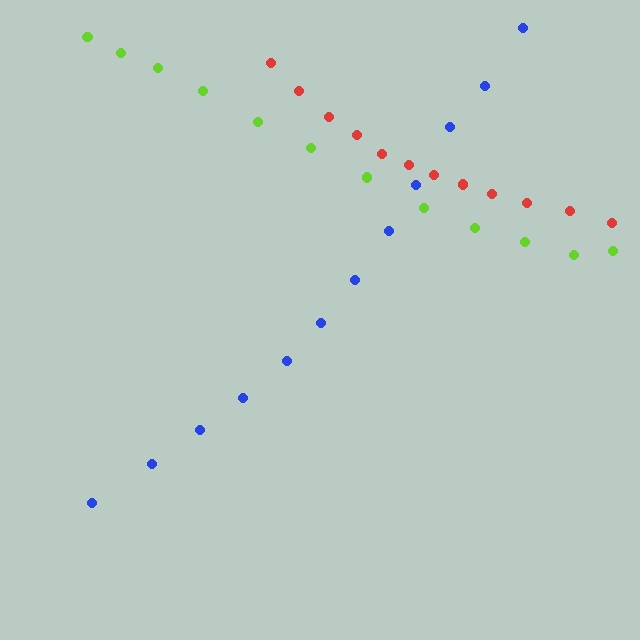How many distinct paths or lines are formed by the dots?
There are 3 distinct paths.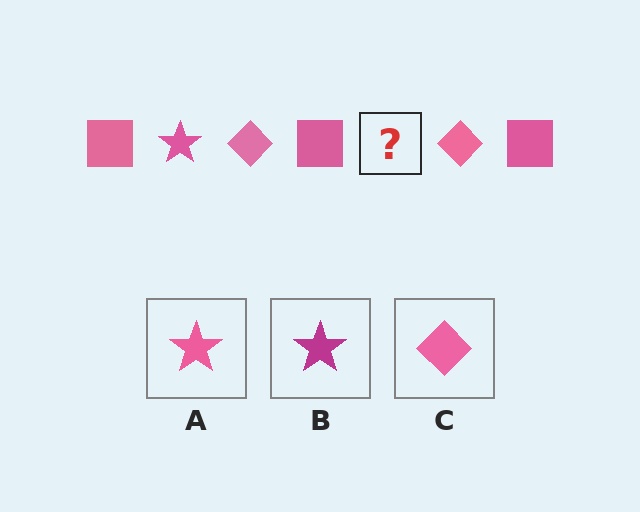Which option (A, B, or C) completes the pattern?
A.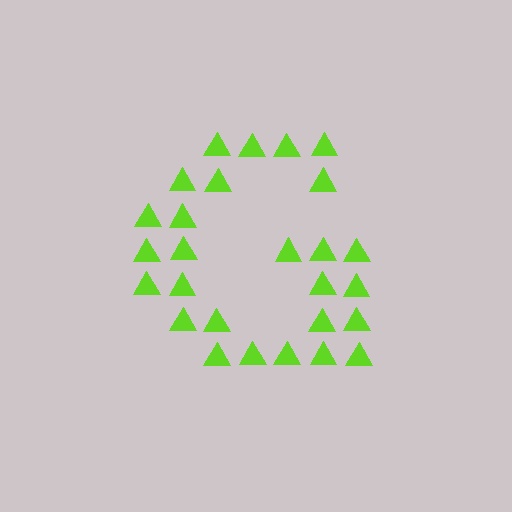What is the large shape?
The large shape is the letter G.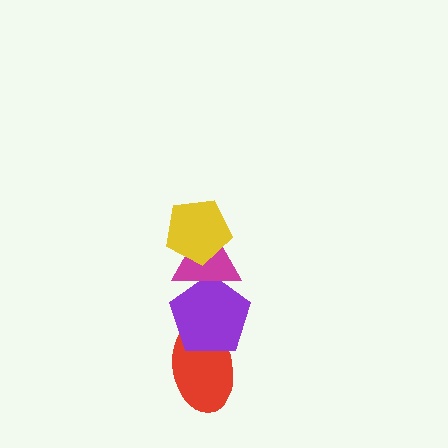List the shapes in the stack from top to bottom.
From top to bottom: the yellow pentagon, the magenta triangle, the purple pentagon, the red ellipse.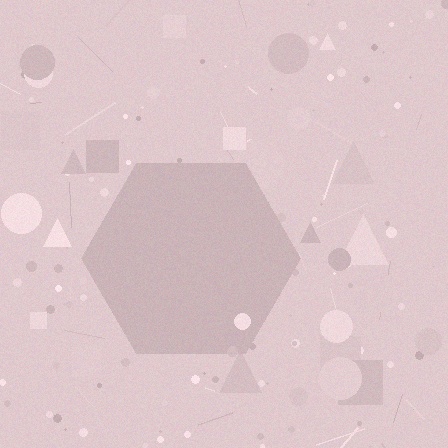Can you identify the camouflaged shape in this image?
The camouflaged shape is a hexagon.